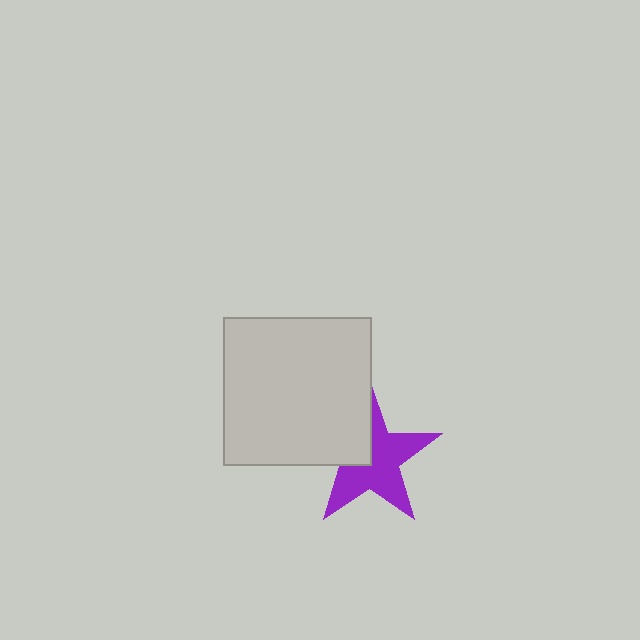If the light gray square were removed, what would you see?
You would see the complete purple star.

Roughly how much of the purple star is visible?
Most of it is visible (roughly 66%).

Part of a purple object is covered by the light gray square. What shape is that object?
It is a star.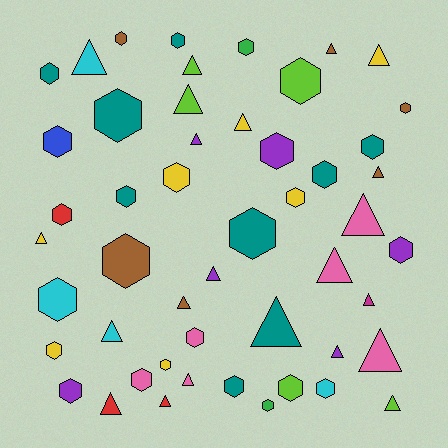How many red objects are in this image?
There are 3 red objects.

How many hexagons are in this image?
There are 28 hexagons.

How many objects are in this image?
There are 50 objects.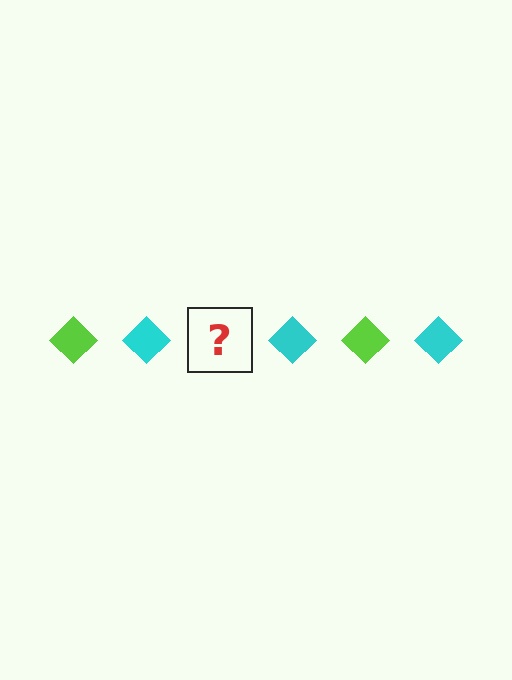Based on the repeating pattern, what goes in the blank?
The blank should be a lime diamond.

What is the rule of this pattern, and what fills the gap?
The rule is that the pattern cycles through lime, cyan diamonds. The gap should be filled with a lime diamond.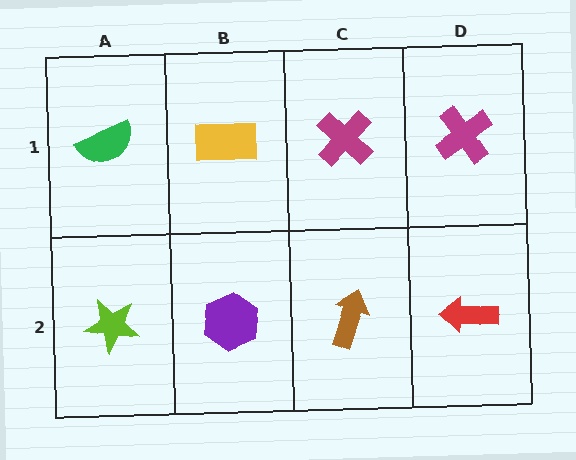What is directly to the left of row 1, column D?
A magenta cross.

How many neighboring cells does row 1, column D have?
2.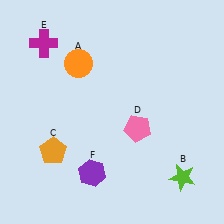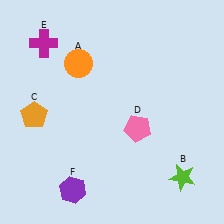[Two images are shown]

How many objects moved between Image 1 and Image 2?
2 objects moved between the two images.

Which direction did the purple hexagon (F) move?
The purple hexagon (F) moved left.